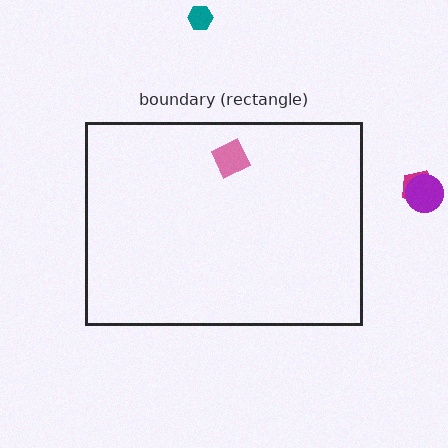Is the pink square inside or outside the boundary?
Inside.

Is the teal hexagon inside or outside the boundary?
Outside.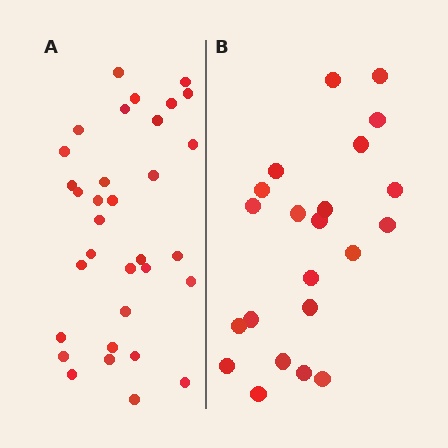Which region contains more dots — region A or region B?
Region A (the left region) has more dots.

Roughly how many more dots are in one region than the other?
Region A has roughly 12 or so more dots than region B.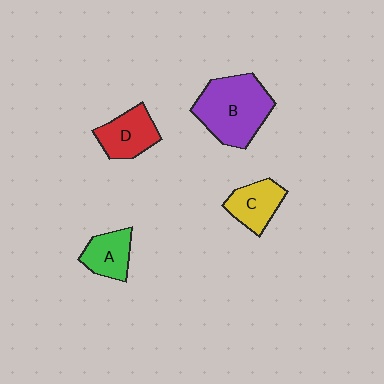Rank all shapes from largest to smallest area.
From largest to smallest: B (purple), D (red), C (yellow), A (green).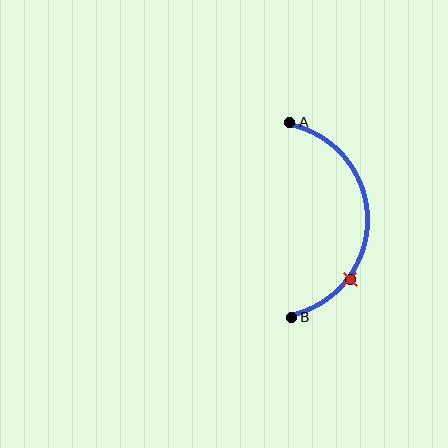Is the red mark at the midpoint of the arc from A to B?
No. The red mark lies on the arc but is closer to endpoint B. The arc midpoint would be at the point on the curve equidistant along the arc from both A and B.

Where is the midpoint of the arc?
The arc midpoint is the point on the curve farthest from the straight line joining A and B. It sits to the right of that line.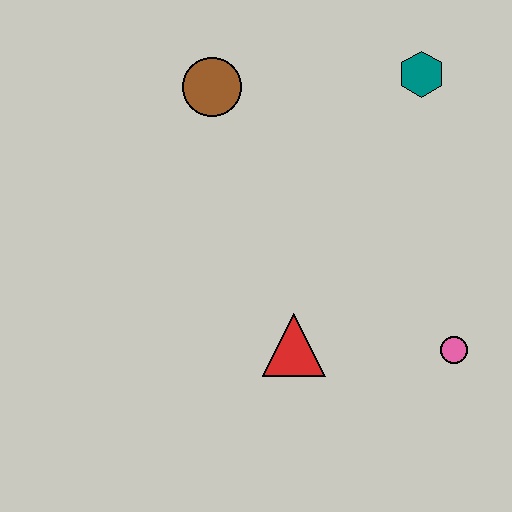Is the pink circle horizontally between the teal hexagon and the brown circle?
No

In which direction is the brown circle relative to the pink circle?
The brown circle is above the pink circle.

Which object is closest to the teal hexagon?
The brown circle is closest to the teal hexagon.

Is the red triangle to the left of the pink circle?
Yes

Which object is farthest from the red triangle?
The teal hexagon is farthest from the red triangle.